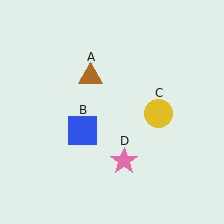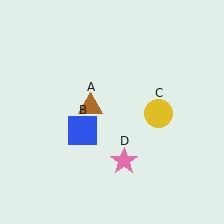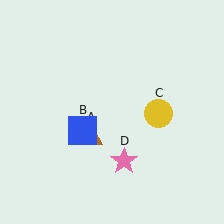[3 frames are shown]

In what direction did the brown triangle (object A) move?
The brown triangle (object A) moved down.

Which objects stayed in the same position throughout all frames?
Blue square (object B) and yellow circle (object C) and pink star (object D) remained stationary.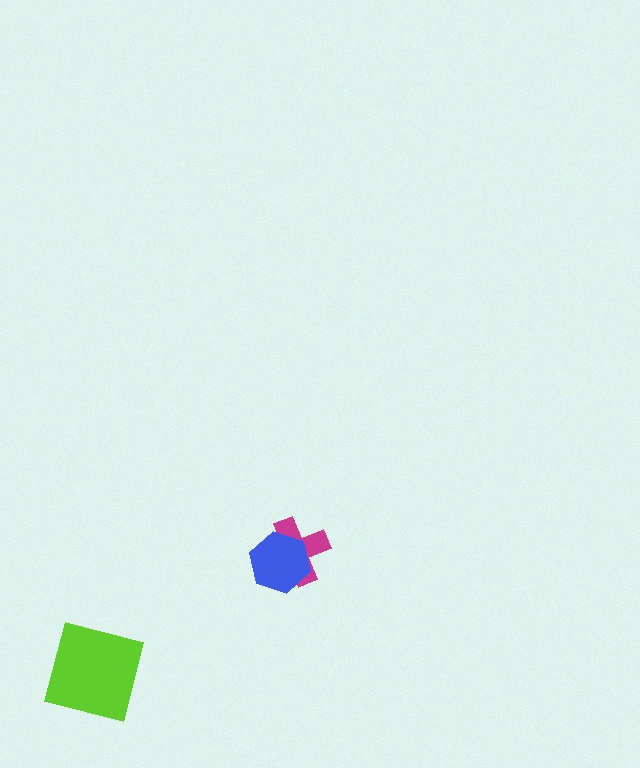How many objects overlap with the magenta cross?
1 object overlaps with the magenta cross.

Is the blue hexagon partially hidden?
No, no other shape covers it.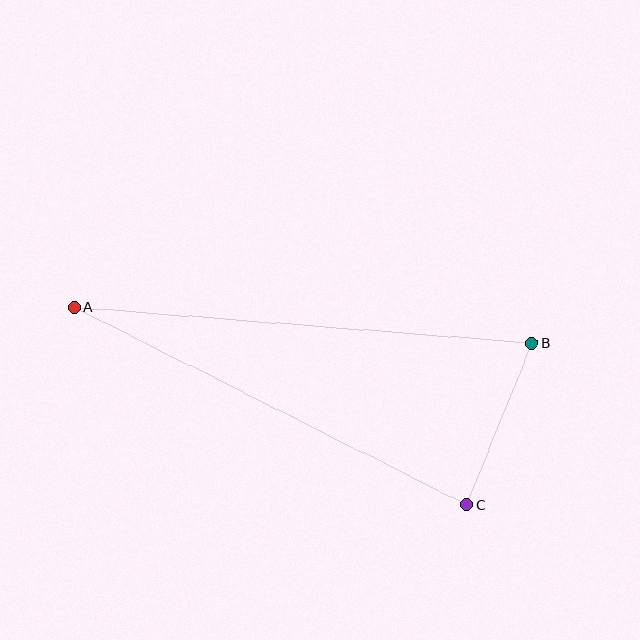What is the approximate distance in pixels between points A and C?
The distance between A and C is approximately 440 pixels.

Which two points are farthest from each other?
Points A and B are farthest from each other.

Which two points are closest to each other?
Points B and C are closest to each other.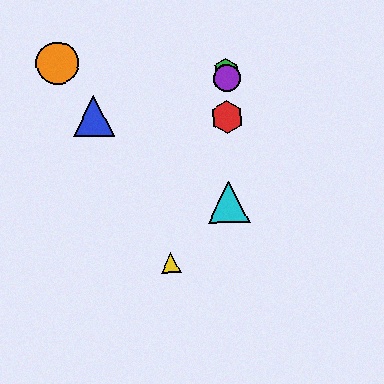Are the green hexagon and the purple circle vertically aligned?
Yes, both are at x≈226.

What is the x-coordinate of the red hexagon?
The red hexagon is at x≈227.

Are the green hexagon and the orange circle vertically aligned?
No, the green hexagon is at x≈226 and the orange circle is at x≈58.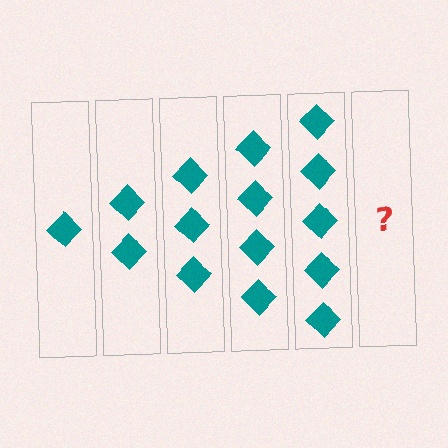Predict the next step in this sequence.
The next step is 6 diamonds.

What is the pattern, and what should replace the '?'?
The pattern is that each step adds one more diamond. The '?' should be 6 diamonds.